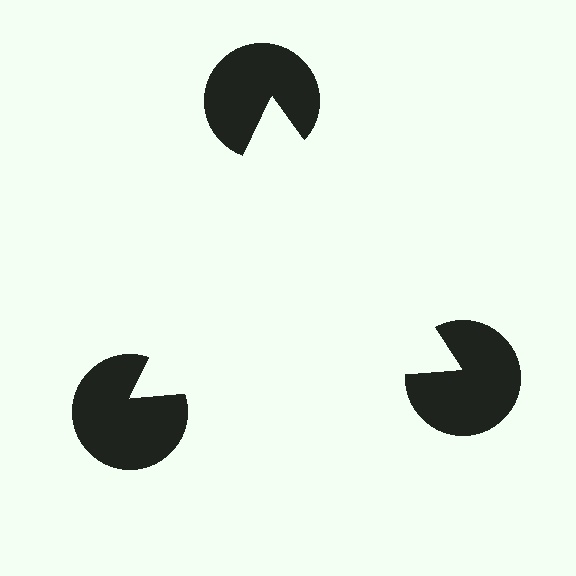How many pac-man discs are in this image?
There are 3 — one at each vertex of the illusory triangle.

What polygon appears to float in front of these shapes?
An illusory triangle — its edges are inferred from the aligned wedge cuts in the pac-man discs, not physically drawn.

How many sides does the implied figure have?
3 sides.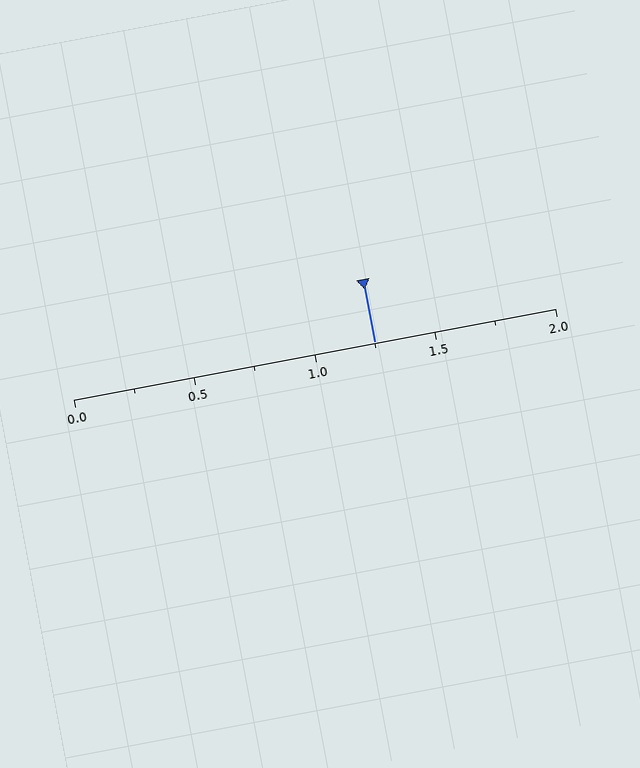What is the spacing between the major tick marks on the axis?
The major ticks are spaced 0.5 apart.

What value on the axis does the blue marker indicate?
The marker indicates approximately 1.25.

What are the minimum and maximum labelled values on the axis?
The axis runs from 0.0 to 2.0.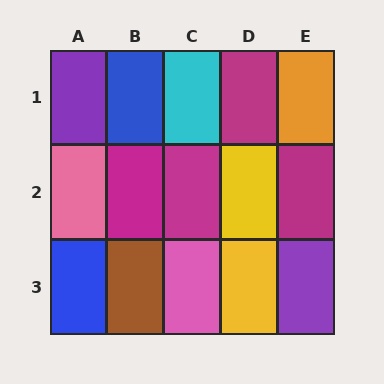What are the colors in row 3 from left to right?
Blue, brown, pink, yellow, purple.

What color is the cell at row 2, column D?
Yellow.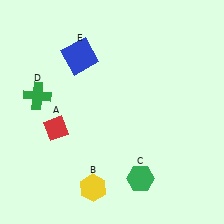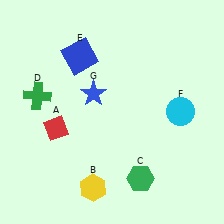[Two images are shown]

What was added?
A cyan circle (F), a blue star (G) were added in Image 2.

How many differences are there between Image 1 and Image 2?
There are 2 differences between the two images.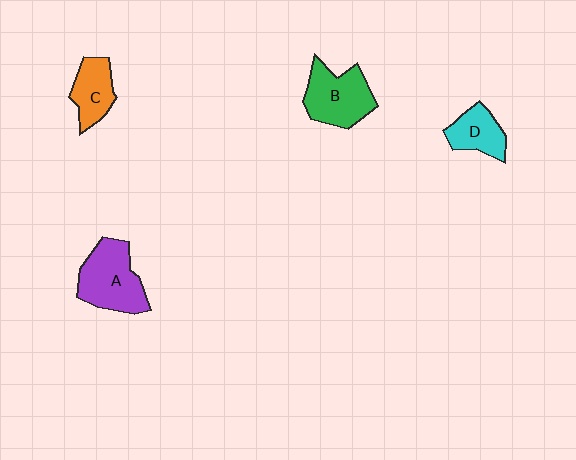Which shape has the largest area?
Shape A (purple).